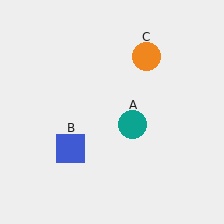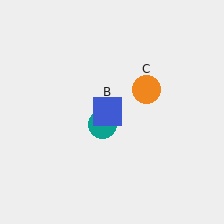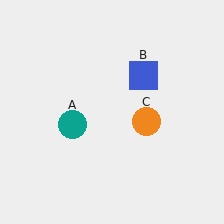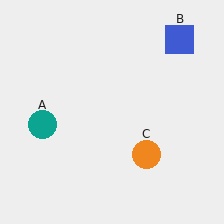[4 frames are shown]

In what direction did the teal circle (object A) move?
The teal circle (object A) moved left.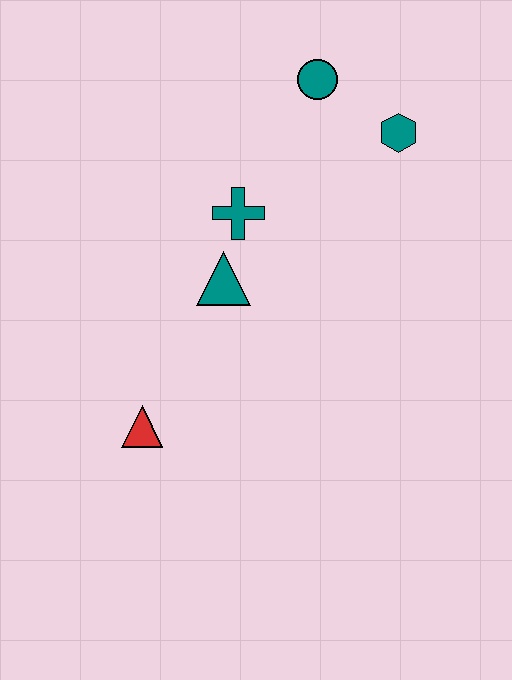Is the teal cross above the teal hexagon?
No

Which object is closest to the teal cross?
The teal triangle is closest to the teal cross.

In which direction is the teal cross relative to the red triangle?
The teal cross is above the red triangle.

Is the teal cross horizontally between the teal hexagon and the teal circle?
No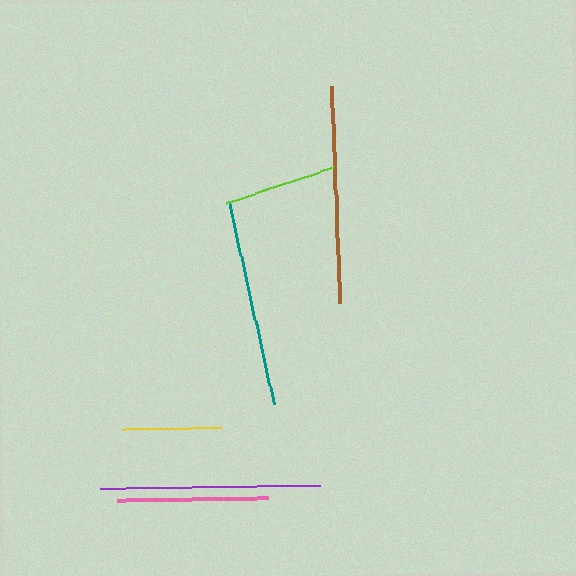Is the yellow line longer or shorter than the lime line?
The lime line is longer than the yellow line.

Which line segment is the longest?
The purple line is the longest at approximately 220 pixels.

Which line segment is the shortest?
The yellow line is the shortest at approximately 99 pixels.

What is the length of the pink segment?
The pink segment is approximately 151 pixels long.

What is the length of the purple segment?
The purple segment is approximately 220 pixels long.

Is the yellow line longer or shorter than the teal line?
The teal line is longer than the yellow line.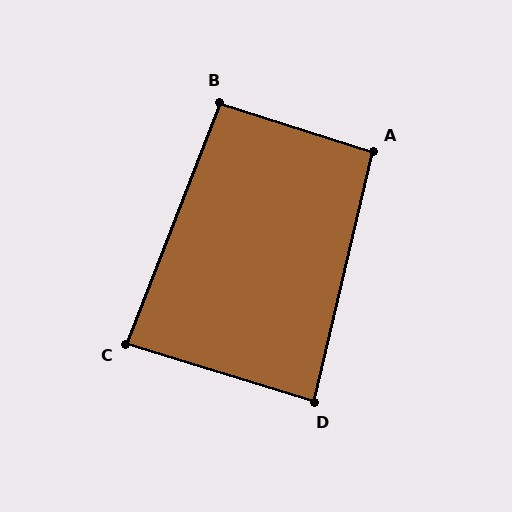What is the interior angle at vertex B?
Approximately 94 degrees (approximately right).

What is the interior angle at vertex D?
Approximately 86 degrees (approximately right).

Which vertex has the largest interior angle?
A, at approximately 94 degrees.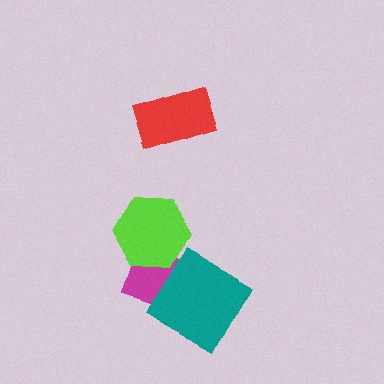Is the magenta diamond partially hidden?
Yes, it is partially covered by another shape.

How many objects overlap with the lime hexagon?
1 object overlaps with the lime hexagon.